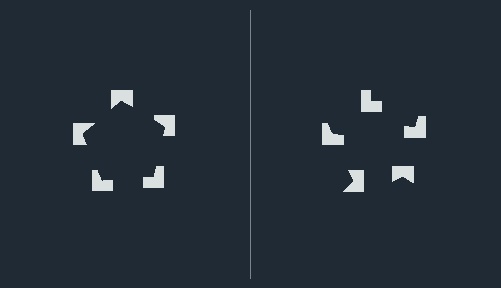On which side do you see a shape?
An illusory pentagon appears on the left side. On the right side the wedge cuts are rotated, so no coherent shape forms.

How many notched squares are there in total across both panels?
10 — 5 on each side.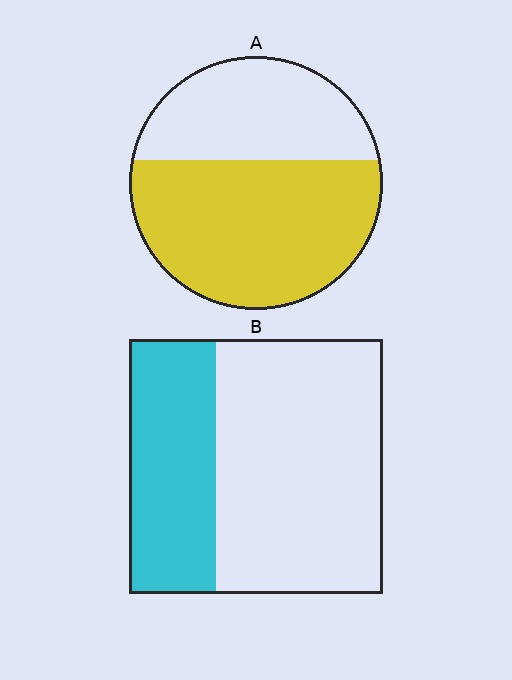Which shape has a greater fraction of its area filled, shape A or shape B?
Shape A.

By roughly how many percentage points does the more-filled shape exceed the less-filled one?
By roughly 25 percentage points (A over B).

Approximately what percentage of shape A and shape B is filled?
A is approximately 60% and B is approximately 35%.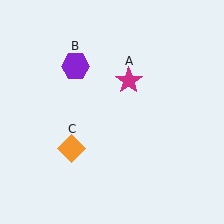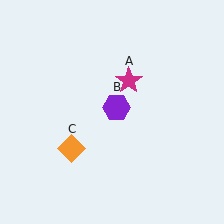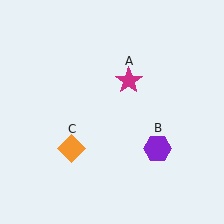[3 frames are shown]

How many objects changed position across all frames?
1 object changed position: purple hexagon (object B).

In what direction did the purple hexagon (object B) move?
The purple hexagon (object B) moved down and to the right.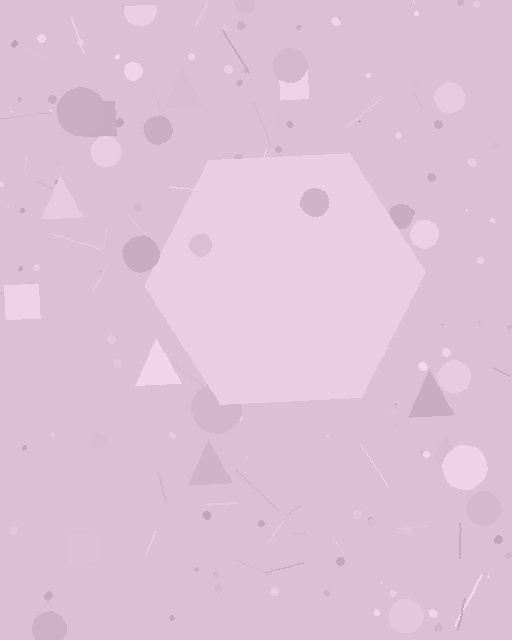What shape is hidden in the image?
A hexagon is hidden in the image.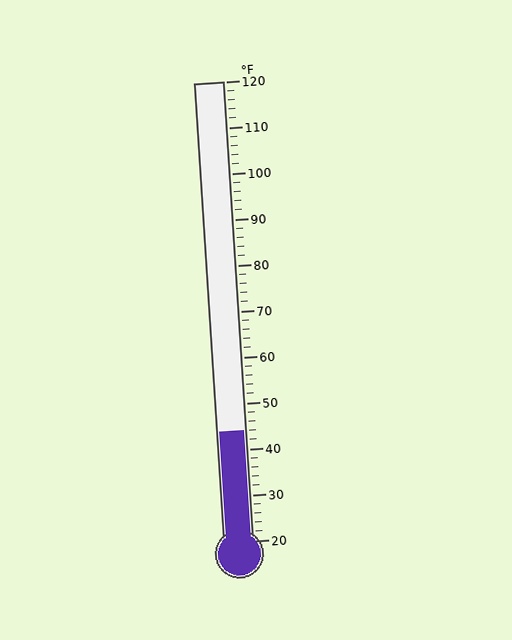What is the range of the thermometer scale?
The thermometer scale ranges from 20°F to 120°F.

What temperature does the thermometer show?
The thermometer shows approximately 44°F.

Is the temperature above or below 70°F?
The temperature is below 70°F.